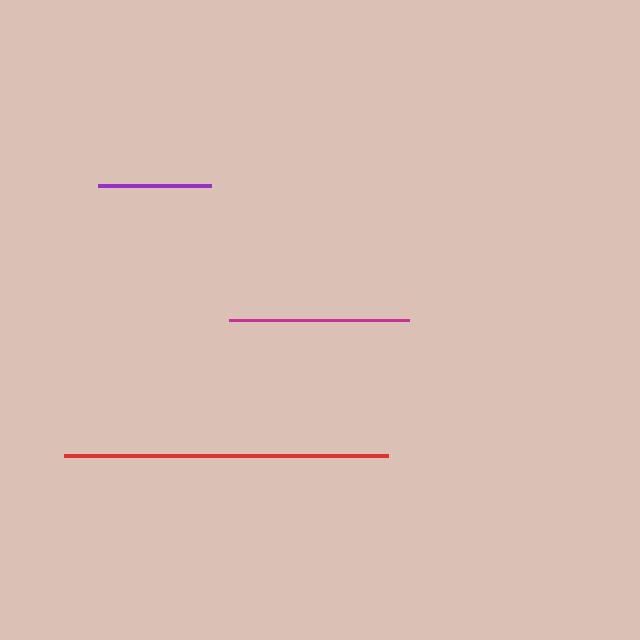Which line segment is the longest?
The red line is the longest at approximately 324 pixels.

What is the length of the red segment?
The red segment is approximately 324 pixels long.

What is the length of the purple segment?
The purple segment is approximately 114 pixels long.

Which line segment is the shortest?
The purple line is the shortest at approximately 114 pixels.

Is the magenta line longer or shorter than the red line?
The red line is longer than the magenta line.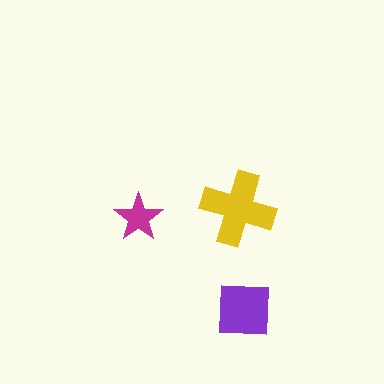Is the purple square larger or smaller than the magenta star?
Larger.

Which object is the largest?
The yellow cross.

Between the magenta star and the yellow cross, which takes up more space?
The yellow cross.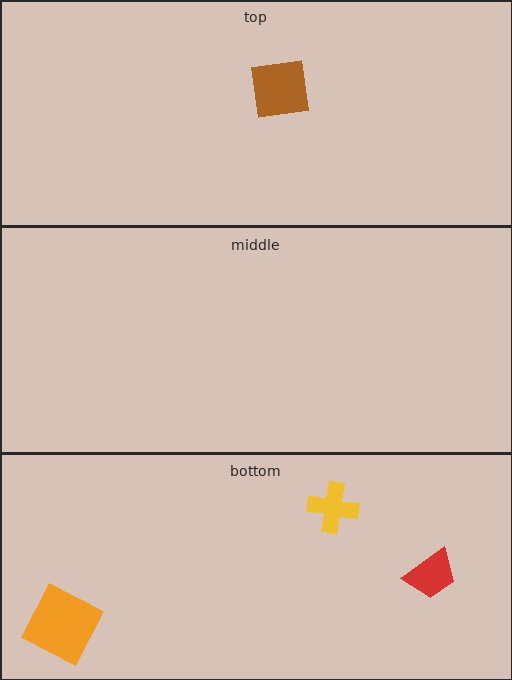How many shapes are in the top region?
1.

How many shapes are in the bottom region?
3.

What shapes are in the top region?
The brown square.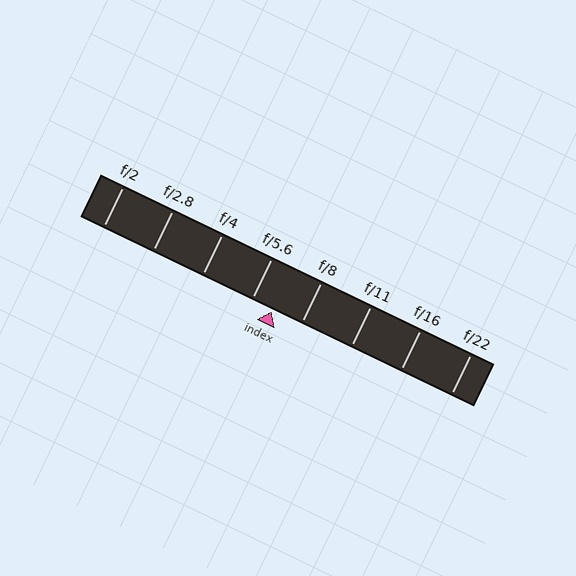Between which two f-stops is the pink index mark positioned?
The index mark is between f/5.6 and f/8.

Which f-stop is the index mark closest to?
The index mark is closest to f/5.6.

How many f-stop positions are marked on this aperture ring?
There are 8 f-stop positions marked.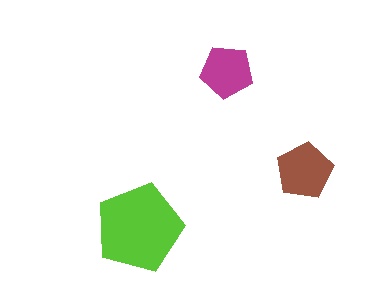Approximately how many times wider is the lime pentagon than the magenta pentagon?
About 1.5 times wider.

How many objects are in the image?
There are 3 objects in the image.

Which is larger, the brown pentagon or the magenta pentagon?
The brown one.